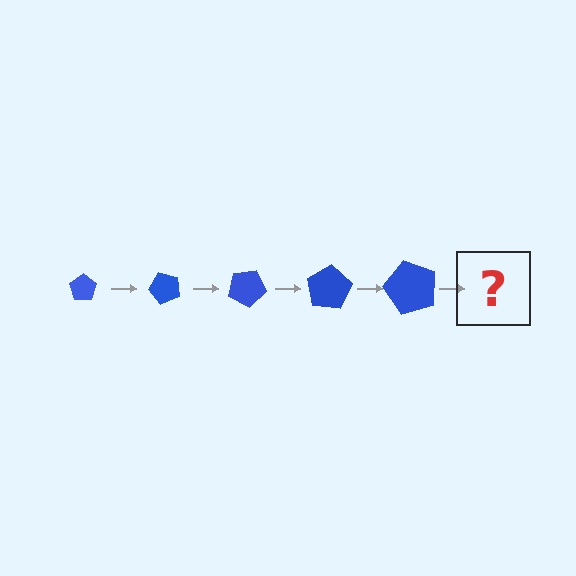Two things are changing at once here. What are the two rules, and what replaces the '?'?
The two rules are that the pentagon grows larger each step and it rotates 50 degrees each step. The '?' should be a pentagon, larger than the previous one and rotated 250 degrees from the start.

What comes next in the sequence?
The next element should be a pentagon, larger than the previous one and rotated 250 degrees from the start.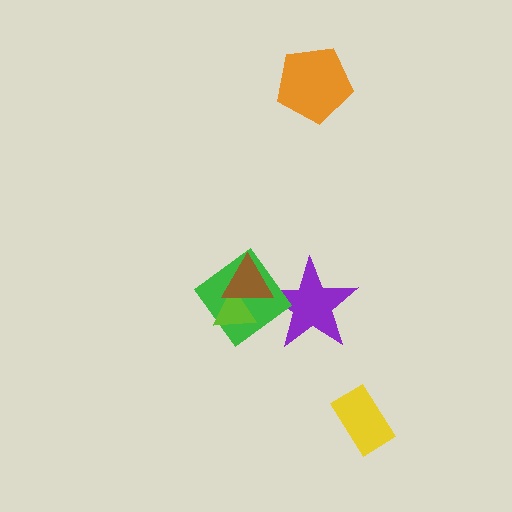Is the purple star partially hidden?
Yes, it is partially covered by another shape.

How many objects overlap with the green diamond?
3 objects overlap with the green diamond.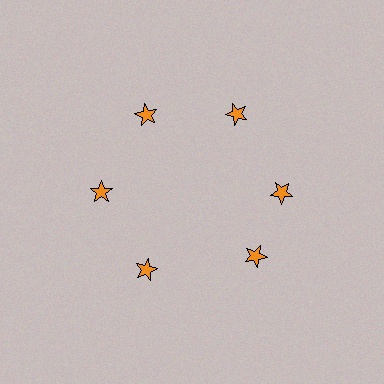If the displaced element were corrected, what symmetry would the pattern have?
It would have 6-fold rotational symmetry — the pattern would map onto itself every 60 degrees.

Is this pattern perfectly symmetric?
No. The 6 orange stars are arranged in a ring, but one element near the 5 o'clock position is rotated out of alignment along the ring, breaking the 6-fold rotational symmetry.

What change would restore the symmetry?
The symmetry would be restored by rotating it back into even spacing with its neighbors so that all 6 stars sit at equal angles and equal distance from the center.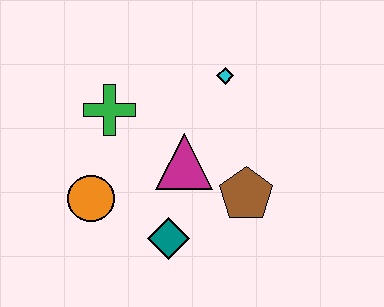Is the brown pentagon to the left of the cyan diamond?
No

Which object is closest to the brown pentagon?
The magenta triangle is closest to the brown pentagon.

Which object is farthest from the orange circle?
The cyan diamond is farthest from the orange circle.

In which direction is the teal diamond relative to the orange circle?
The teal diamond is to the right of the orange circle.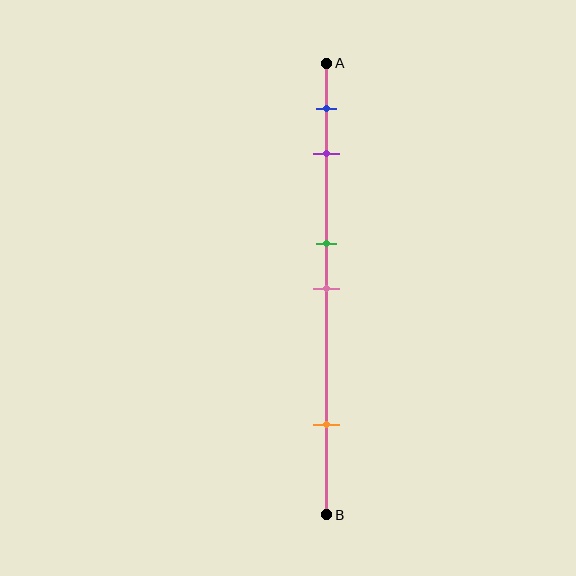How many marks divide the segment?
There are 5 marks dividing the segment.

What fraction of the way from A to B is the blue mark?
The blue mark is approximately 10% (0.1) of the way from A to B.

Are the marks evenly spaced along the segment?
No, the marks are not evenly spaced.